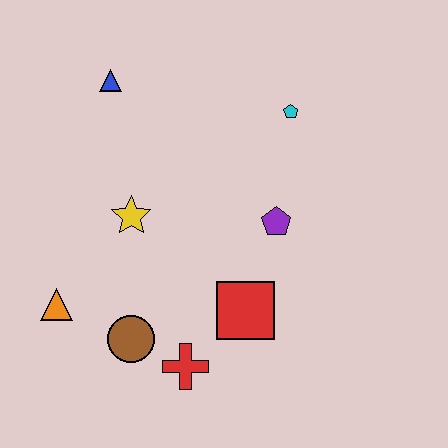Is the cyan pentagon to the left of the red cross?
No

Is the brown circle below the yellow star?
Yes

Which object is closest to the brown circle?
The red cross is closest to the brown circle.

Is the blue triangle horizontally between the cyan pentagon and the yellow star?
No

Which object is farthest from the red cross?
The blue triangle is farthest from the red cross.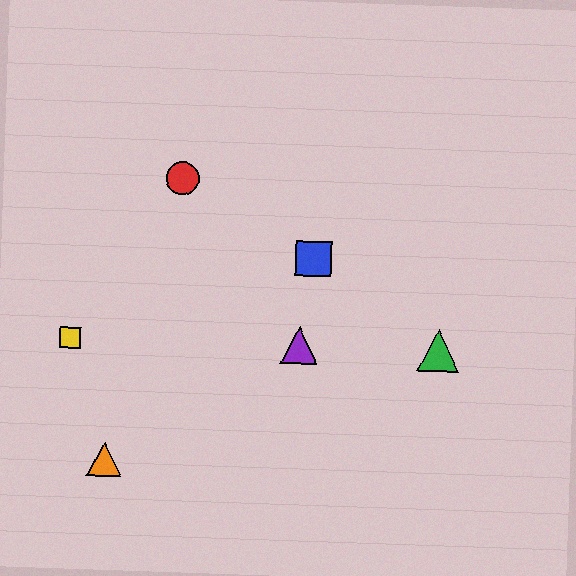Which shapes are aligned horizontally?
The green triangle, the yellow square, the purple triangle are aligned horizontally.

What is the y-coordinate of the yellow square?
The yellow square is at y≈338.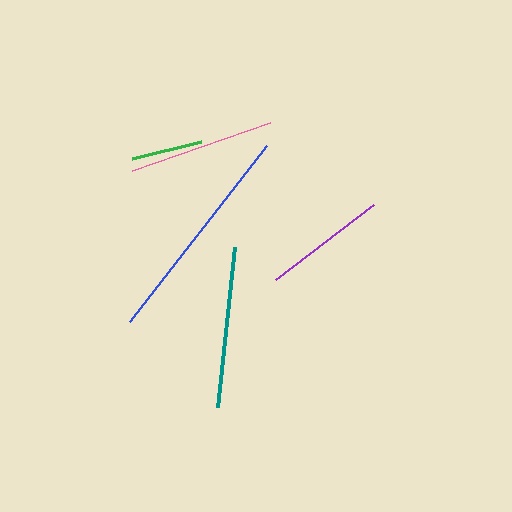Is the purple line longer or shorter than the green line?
The purple line is longer than the green line.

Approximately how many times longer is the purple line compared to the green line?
The purple line is approximately 1.7 times the length of the green line.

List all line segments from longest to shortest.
From longest to shortest: blue, teal, pink, purple, green.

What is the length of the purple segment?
The purple segment is approximately 124 pixels long.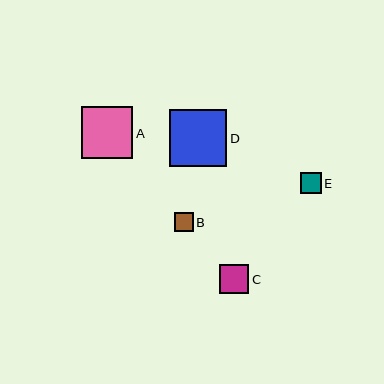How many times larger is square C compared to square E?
Square C is approximately 1.4 times the size of square E.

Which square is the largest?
Square D is the largest with a size of approximately 57 pixels.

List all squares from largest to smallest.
From largest to smallest: D, A, C, E, B.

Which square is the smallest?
Square B is the smallest with a size of approximately 19 pixels.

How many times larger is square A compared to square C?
Square A is approximately 1.8 times the size of square C.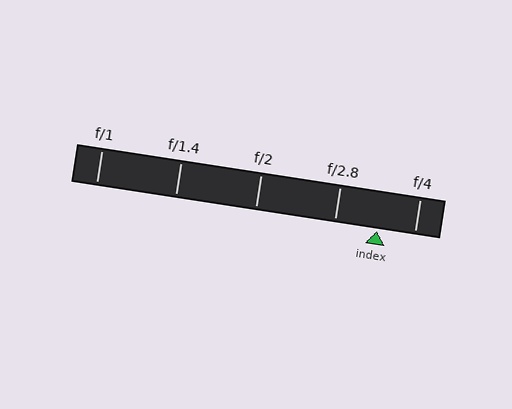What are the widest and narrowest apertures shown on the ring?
The widest aperture shown is f/1 and the narrowest is f/4.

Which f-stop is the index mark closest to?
The index mark is closest to f/4.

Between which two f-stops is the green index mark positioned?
The index mark is between f/2.8 and f/4.